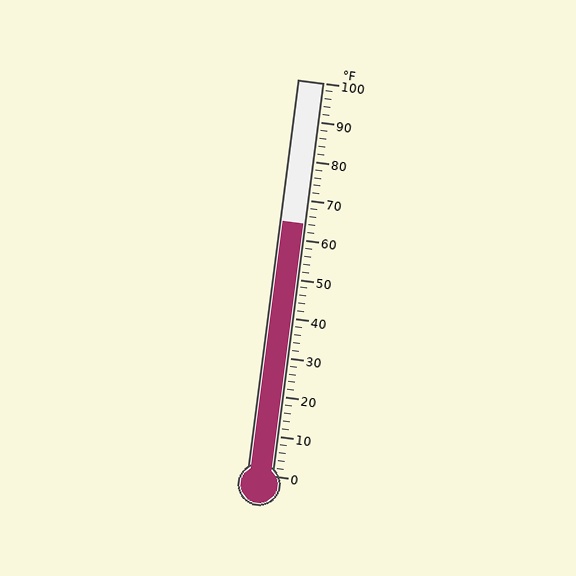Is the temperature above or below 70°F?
The temperature is below 70°F.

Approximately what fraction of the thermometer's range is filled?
The thermometer is filled to approximately 65% of its range.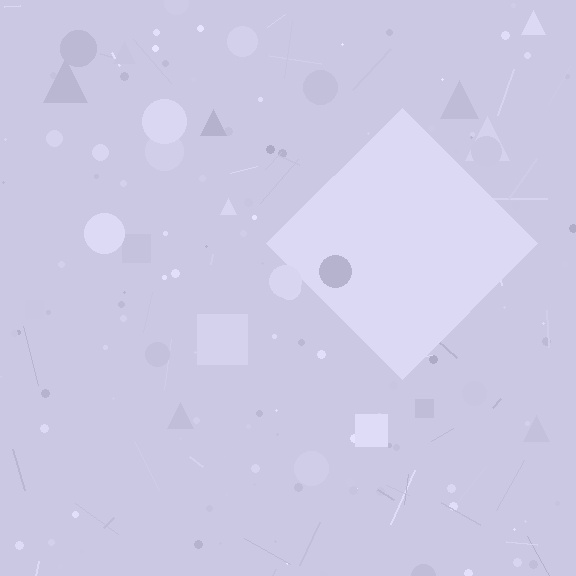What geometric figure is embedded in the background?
A diamond is embedded in the background.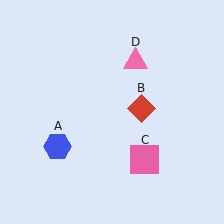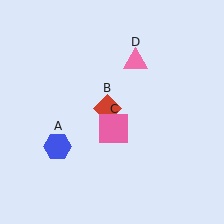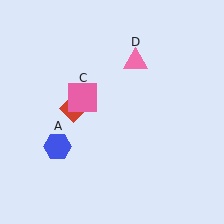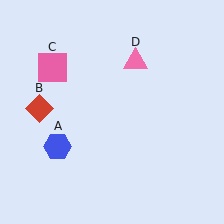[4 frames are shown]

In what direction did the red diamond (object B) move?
The red diamond (object B) moved left.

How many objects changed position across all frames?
2 objects changed position: red diamond (object B), pink square (object C).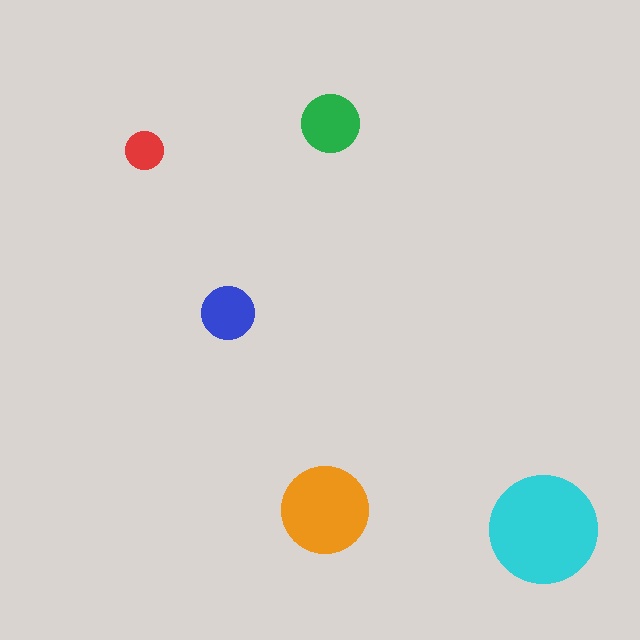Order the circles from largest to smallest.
the cyan one, the orange one, the green one, the blue one, the red one.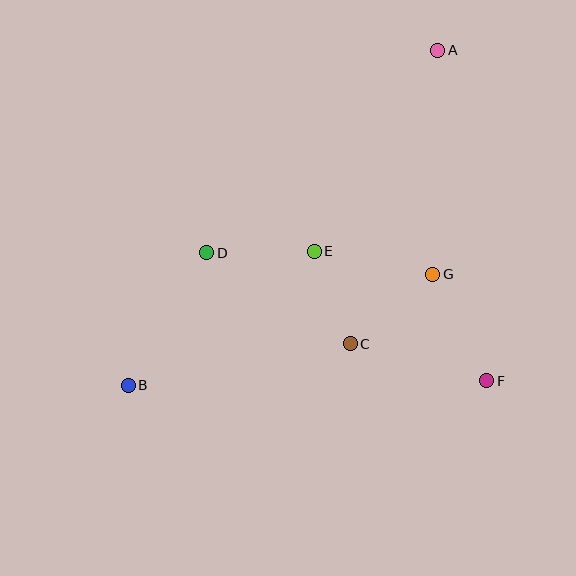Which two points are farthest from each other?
Points A and B are farthest from each other.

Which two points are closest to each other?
Points C and E are closest to each other.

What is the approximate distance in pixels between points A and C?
The distance between A and C is approximately 306 pixels.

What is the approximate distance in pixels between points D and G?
The distance between D and G is approximately 227 pixels.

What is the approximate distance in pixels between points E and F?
The distance between E and F is approximately 216 pixels.